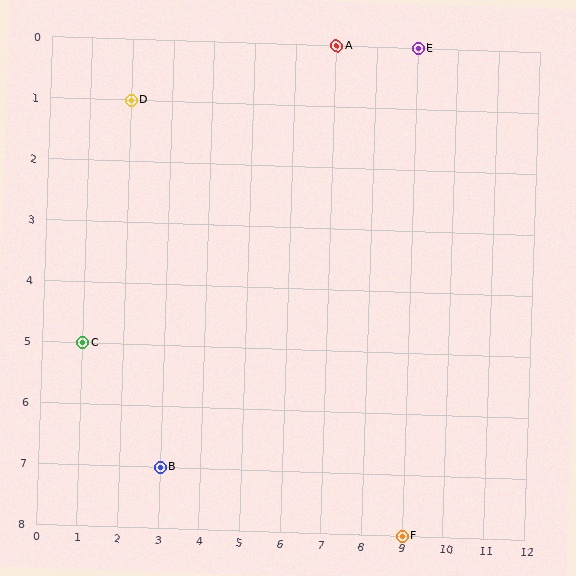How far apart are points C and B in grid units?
Points C and B are 2 columns and 2 rows apart (about 2.8 grid units diagonally).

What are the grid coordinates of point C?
Point C is at grid coordinates (1, 5).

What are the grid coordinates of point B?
Point B is at grid coordinates (3, 7).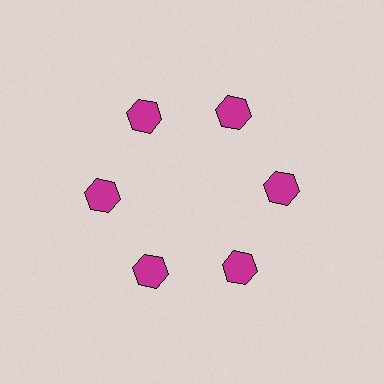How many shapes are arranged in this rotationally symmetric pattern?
There are 6 shapes, arranged in 6 groups of 1.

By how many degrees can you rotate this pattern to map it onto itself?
The pattern maps onto itself every 60 degrees of rotation.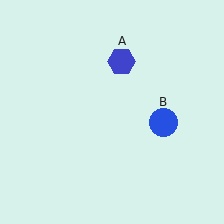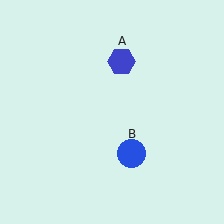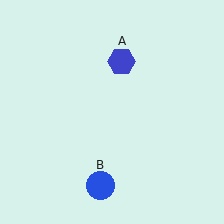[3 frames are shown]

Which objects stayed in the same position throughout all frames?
Blue hexagon (object A) remained stationary.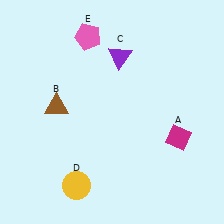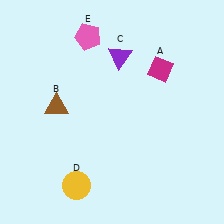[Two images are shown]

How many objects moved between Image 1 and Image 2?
1 object moved between the two images.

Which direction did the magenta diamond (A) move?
The magenta diamond (A) moved up.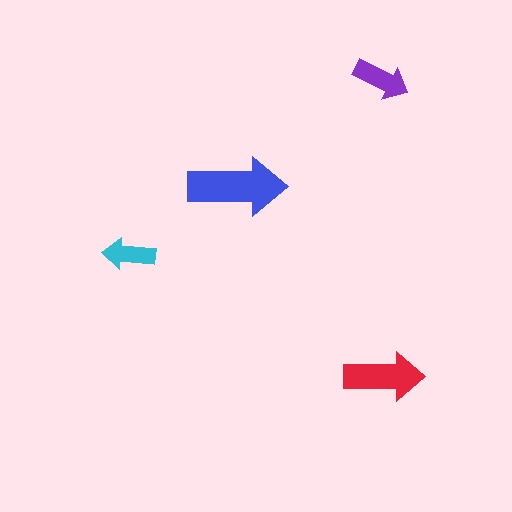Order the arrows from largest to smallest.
the blue one, the red one, the purple one, the cyan one.